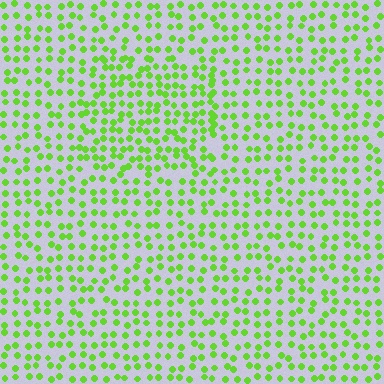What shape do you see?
I see a rectangle.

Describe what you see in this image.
The image contains small lime elements arranged at two different densities. A rectangle-shaped region is visible where the elements are more densely packed than the surrounding area.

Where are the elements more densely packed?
The elements are more densely packed inside the rectangle boundary.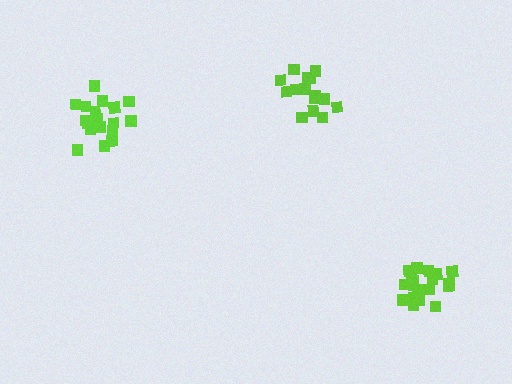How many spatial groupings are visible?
There are 3 spatial groupings.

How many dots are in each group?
Group 1: 15 dots, Group 2: 20 dots, Group 3: 18 dots (53 total).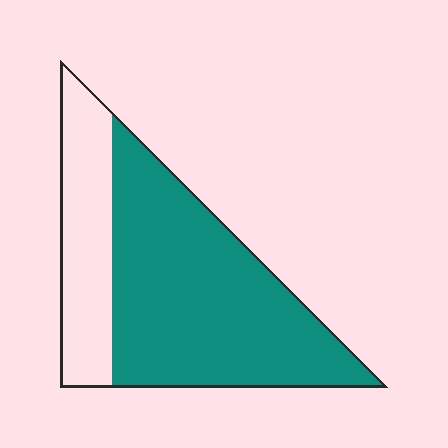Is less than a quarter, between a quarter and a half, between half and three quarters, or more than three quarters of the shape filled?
Between half and three quarters.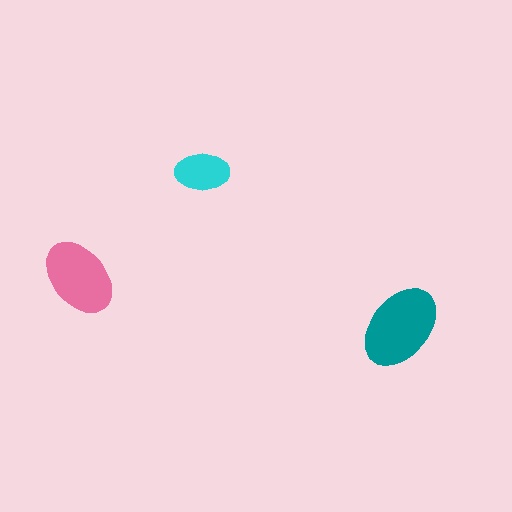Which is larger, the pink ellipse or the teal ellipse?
The teal one.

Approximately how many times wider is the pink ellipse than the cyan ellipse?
About 1.5 times wider.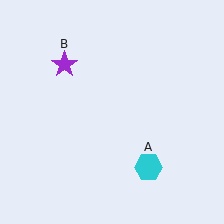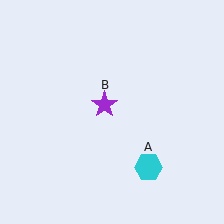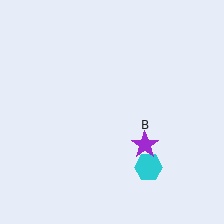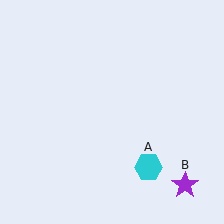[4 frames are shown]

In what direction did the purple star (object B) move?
The purple star (object B) moved down and to the right.